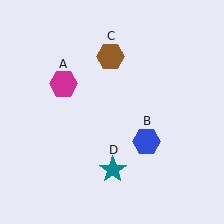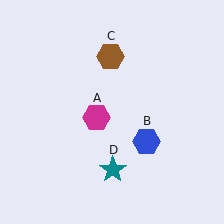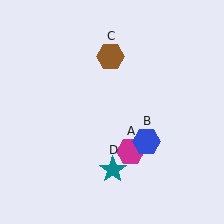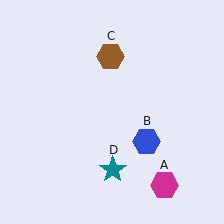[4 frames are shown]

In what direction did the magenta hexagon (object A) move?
The magenta hexagon (object A) moved down and to the right.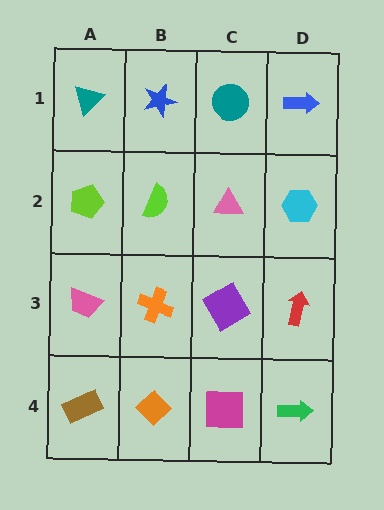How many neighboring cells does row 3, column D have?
3.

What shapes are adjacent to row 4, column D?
A red arrow (row 3, column D), a magenta square (row 4, column C).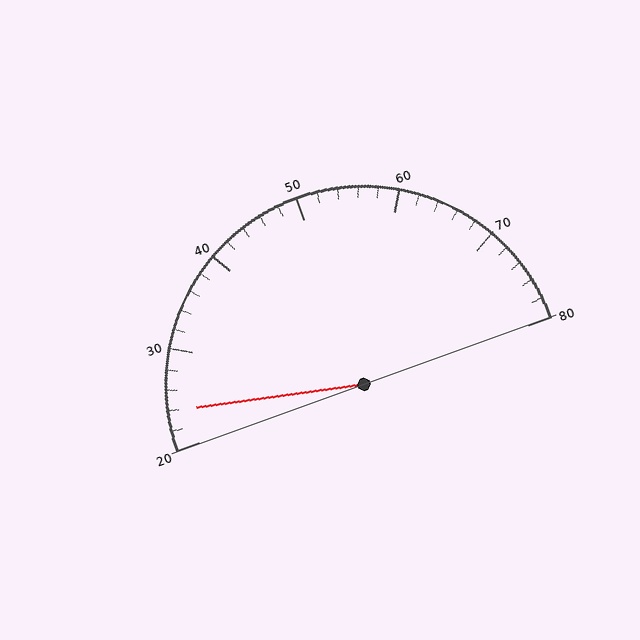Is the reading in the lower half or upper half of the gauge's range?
The reading is in the lower half of the range (20 to 80).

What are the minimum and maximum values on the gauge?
The gauge ranges from 20 to 80.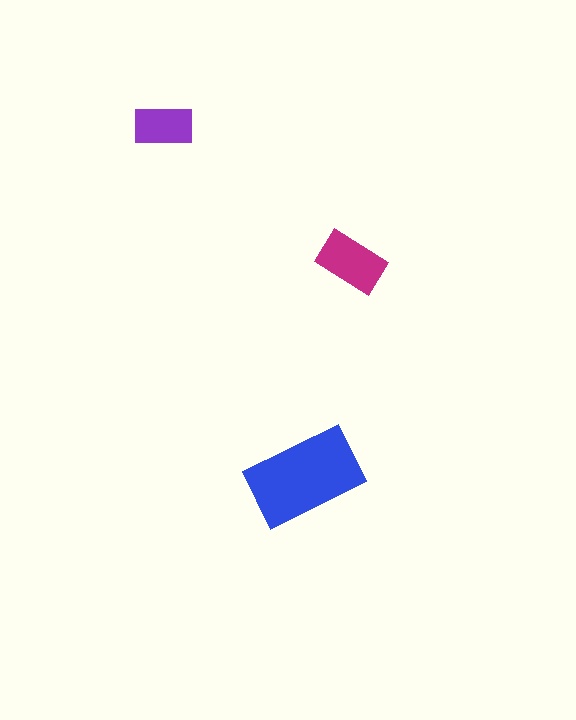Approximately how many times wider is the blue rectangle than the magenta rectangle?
About 1.5 times wider.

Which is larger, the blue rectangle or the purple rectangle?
The blue one.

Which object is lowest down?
The blue rectangle is bottommost.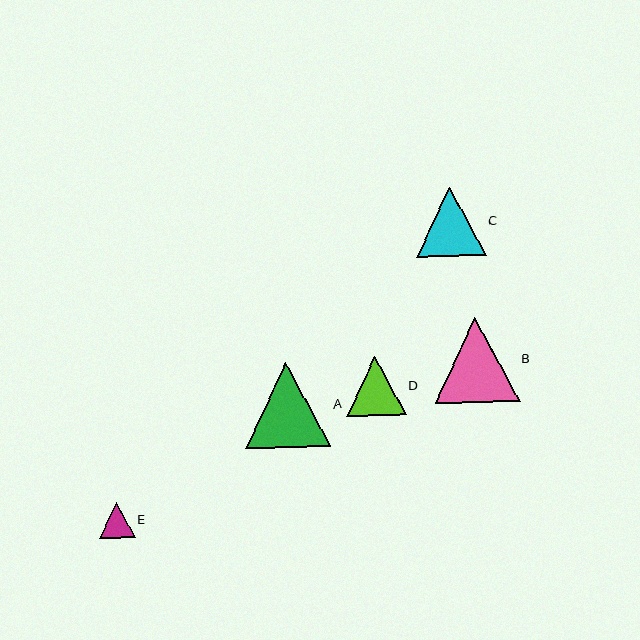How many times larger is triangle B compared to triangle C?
Triangle B is approximately 1.2 times the size of triangle C.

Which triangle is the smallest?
Triangle E is the smallest with a size of approximately 36 pixels.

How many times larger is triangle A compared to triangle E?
Triangle A is approximately 2.4 times the size of triangle E.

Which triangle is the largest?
Triangle A is the largest with a size of approximately 85 pixels.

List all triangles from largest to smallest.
From largest to smallest: A, B, C, D, E.